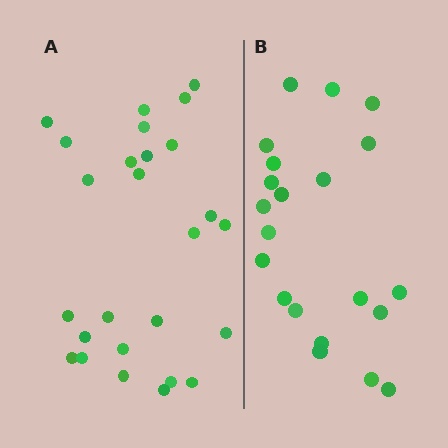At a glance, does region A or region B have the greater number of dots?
Region A (the left region) has more dots.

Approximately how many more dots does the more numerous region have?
Region A has about 5 more dots than region B.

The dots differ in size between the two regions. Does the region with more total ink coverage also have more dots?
No. Region B has more total ink coverage because its dots are larger, but region A actually contains more individual dots. Total area can be misleading — the number of items is what matters here.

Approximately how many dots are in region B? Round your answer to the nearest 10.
About 20 dots. (The exact count is 21, which rounds to 20.)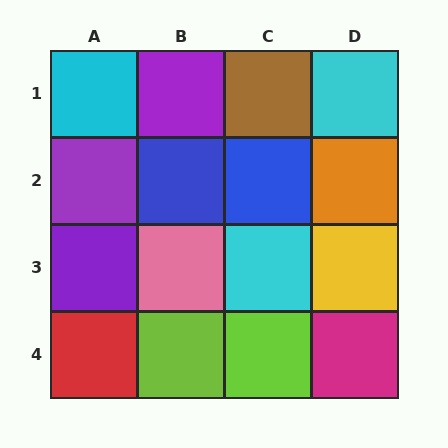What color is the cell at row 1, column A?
Cyan.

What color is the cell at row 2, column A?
Purple.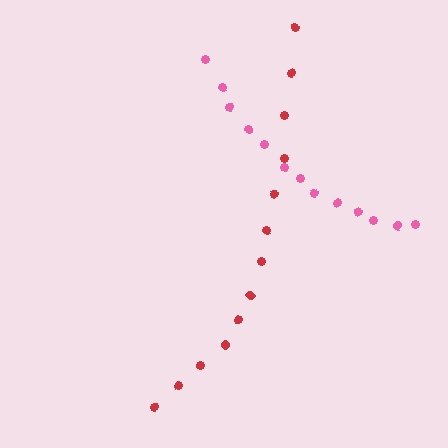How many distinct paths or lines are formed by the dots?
There are 2 distinct paths.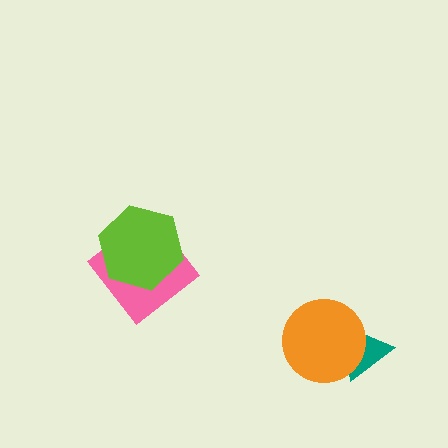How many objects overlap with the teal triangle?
1 object overlaps with the teal triangle.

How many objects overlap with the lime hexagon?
1 object overlaps with the lime hexagon.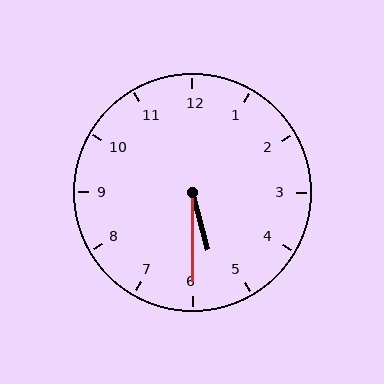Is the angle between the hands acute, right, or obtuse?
It is acute.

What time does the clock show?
5:30.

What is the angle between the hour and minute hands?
Approximately 15 degrees.